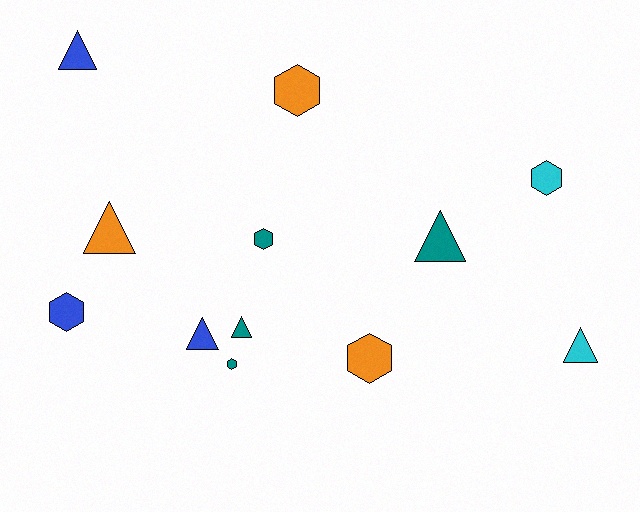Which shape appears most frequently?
Hexagon, with 6 objects.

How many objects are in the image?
There are 12 objects.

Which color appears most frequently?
Teal, with 4 objects.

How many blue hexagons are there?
There is 1 blue hexagon.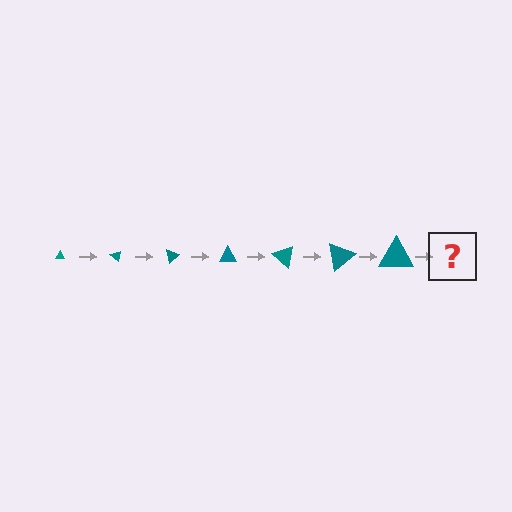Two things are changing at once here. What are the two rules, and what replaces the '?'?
The two rules are that the triangle grows larger each step and it rotates 40 degrees each step. The '?' should be a triangle, larger than the previous one and rotated 280 degrees from the start.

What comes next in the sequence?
The next element should be a triangle, larger than the previous one and rotated 280 degrees from the start.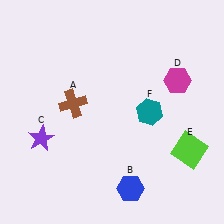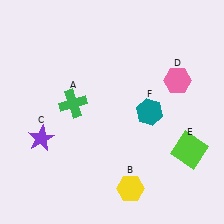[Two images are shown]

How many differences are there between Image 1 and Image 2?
There are 3 differences between the two images.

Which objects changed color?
A changed from brown to green. B changed from blue to yellow. D changed from magenta to pink.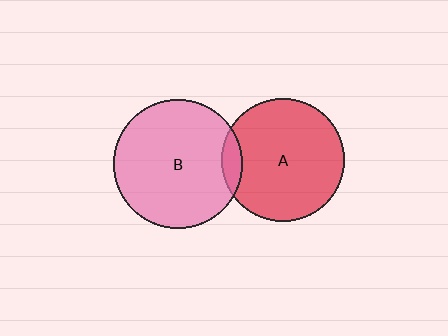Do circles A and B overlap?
Yes.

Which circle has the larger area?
Circle B (pink).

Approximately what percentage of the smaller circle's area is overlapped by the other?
Approximately 10%.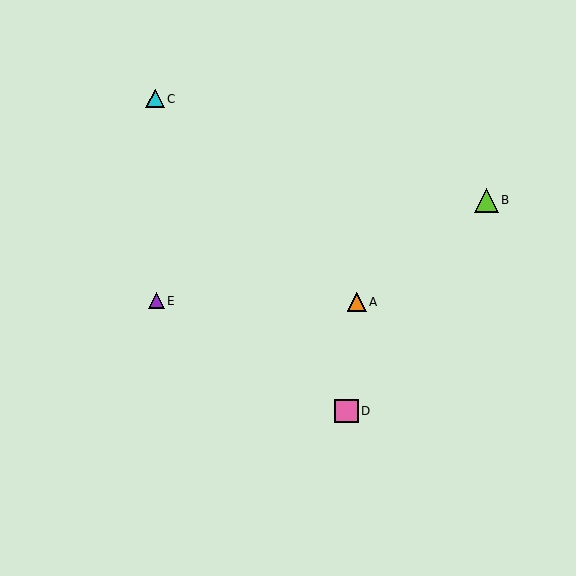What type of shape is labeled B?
Shape B is a lime triangle.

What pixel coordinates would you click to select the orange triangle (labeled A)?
Click at (357, 302) to select the orange triangle A.